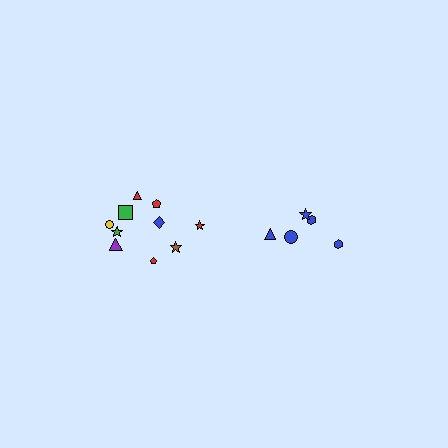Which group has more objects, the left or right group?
The left group.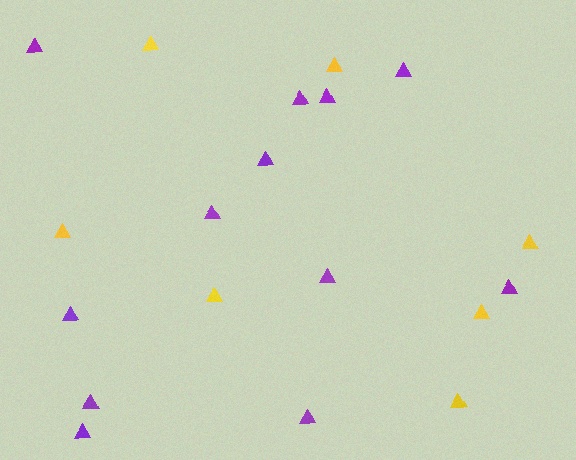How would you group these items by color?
There are 2 groups: one group of purple triangles (12) and one group of yellow triangles (7).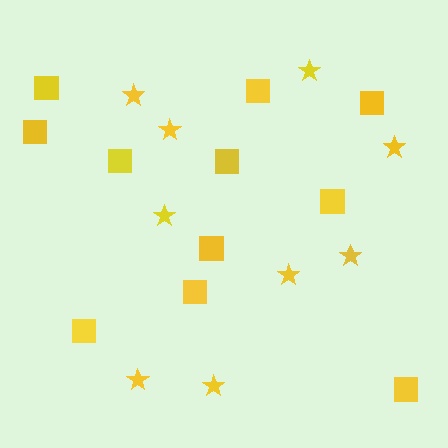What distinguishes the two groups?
There are 2 groups: one group of stars (9) and one group of squares (11).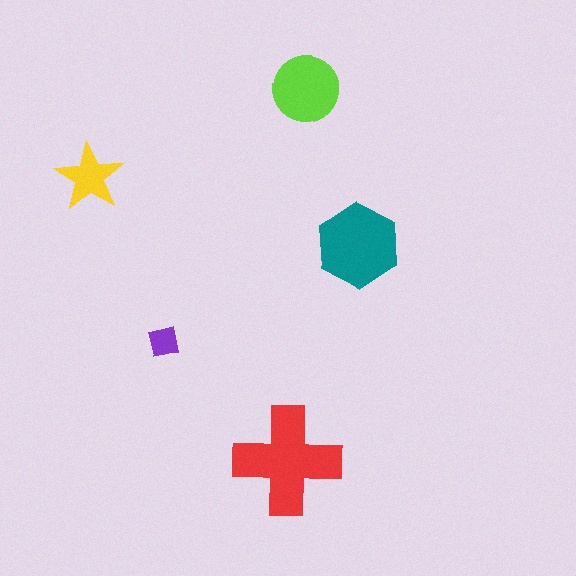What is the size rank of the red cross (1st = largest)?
1st.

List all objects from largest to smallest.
The red cross, the teal hexagon, the lime circle, the yellow star, the purple square.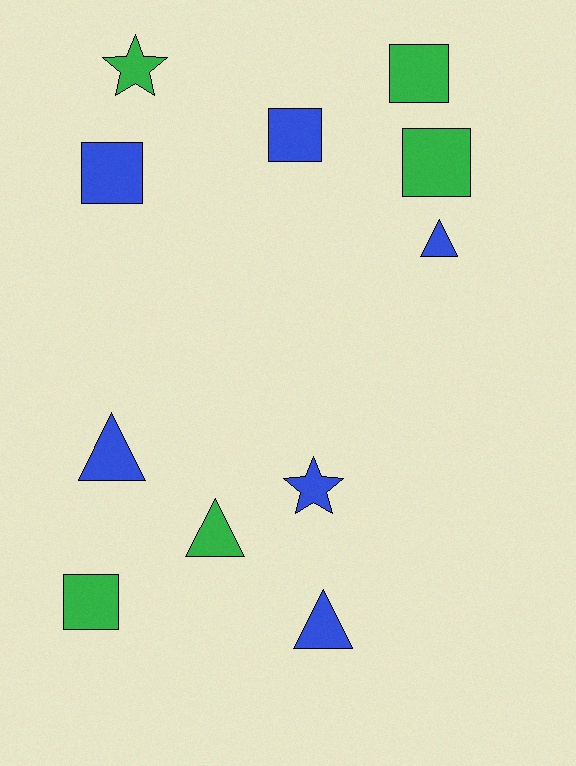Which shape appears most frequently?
Square, with 5 objects.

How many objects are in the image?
There are 11 objects.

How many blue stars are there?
There is 1 blue star.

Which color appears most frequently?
Blue, with 6 objects.